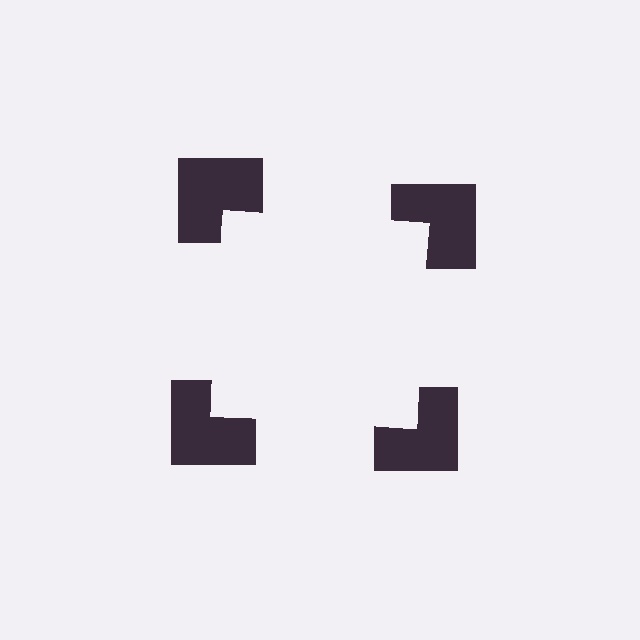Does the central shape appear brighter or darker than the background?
It typically appears slightly brighter than the background, even though no actual brightness change is drawn.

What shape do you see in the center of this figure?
An illusory square — its edges are inferred from the aligned wedge cuts in the notched squares, not physically drawn.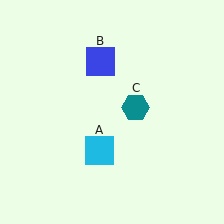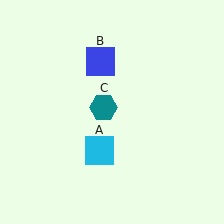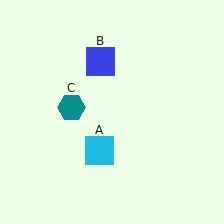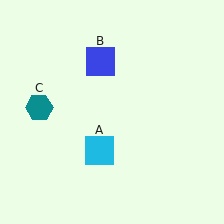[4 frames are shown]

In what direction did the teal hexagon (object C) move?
The teal hexagon (object C) moved left.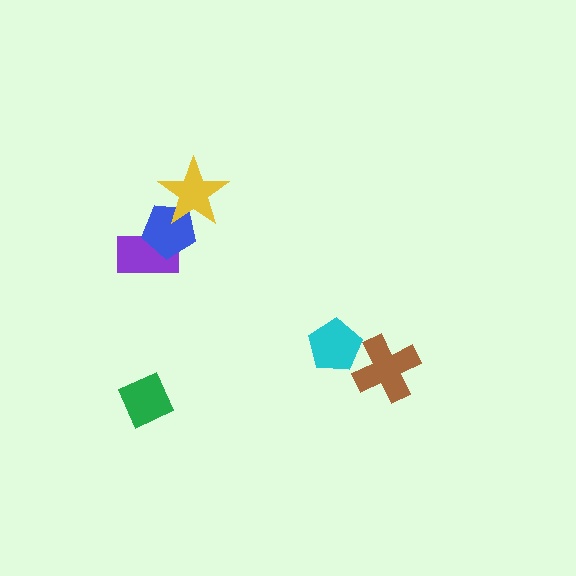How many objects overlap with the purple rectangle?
1 object overlaps with the purple rectangle.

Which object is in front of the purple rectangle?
The blue pentagon is in front of the purple rectangle.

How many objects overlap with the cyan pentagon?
0 objects overlap with the cyan pentagon.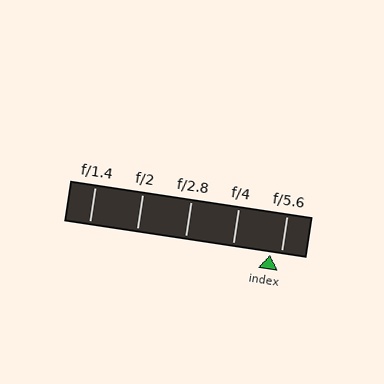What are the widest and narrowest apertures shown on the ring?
The widest aperture shown is f/1.4 and the narrowest is f/5.6.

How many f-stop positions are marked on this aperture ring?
There are 5 f-stop positions marked.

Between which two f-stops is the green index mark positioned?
The index mark is between f/4 and f/5.6.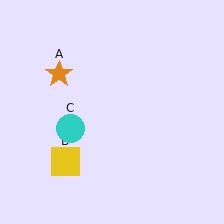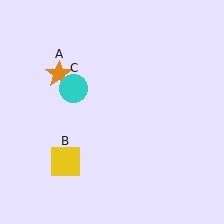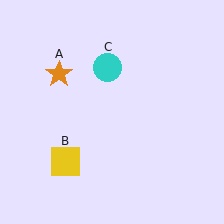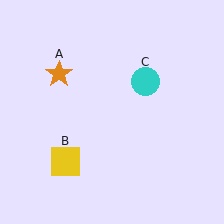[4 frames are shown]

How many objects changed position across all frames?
1 object changed position: cyan circle (object C).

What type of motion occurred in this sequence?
The cyan circle (object C) rotated clockwise around the center of the scene.